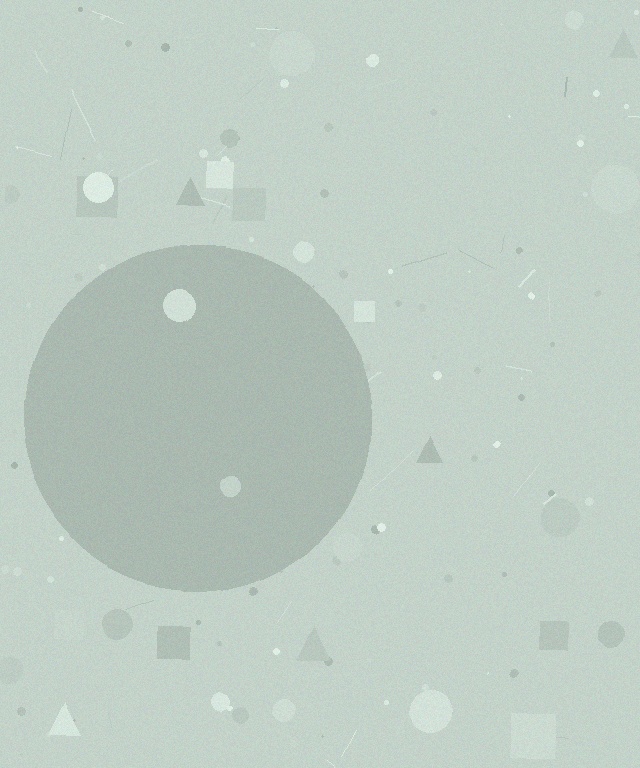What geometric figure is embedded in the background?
A circle is embedded in the background.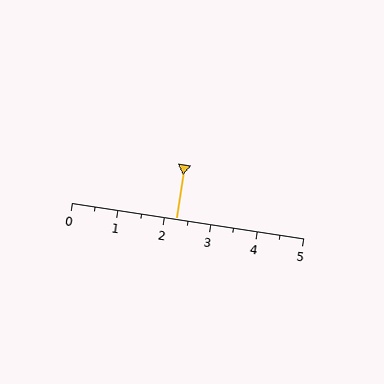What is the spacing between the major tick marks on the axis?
The major ticks are spaced 1 apart.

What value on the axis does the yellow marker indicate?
The marker indicates approximately 2.2.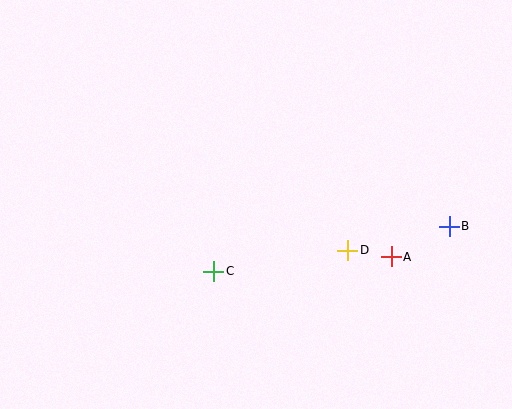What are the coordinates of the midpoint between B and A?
The midpoint between B and A is at (420, 241).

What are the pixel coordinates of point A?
Point A is at (391, 257).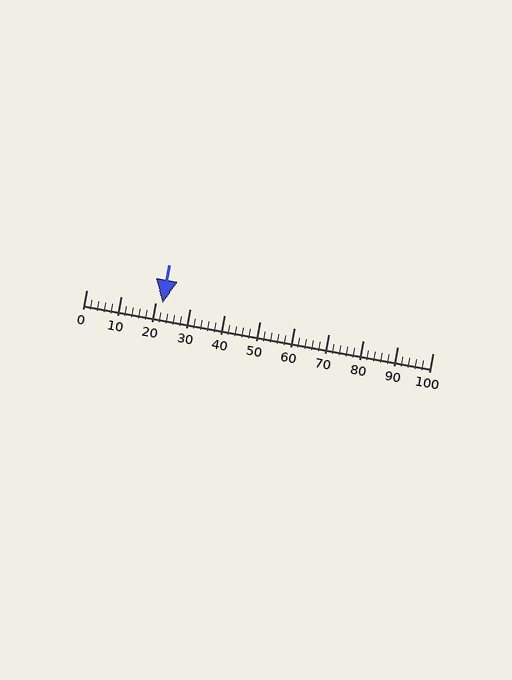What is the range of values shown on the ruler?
The ruler shows values from 0 to 100.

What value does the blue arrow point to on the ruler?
The blue arrow points to approximately 22.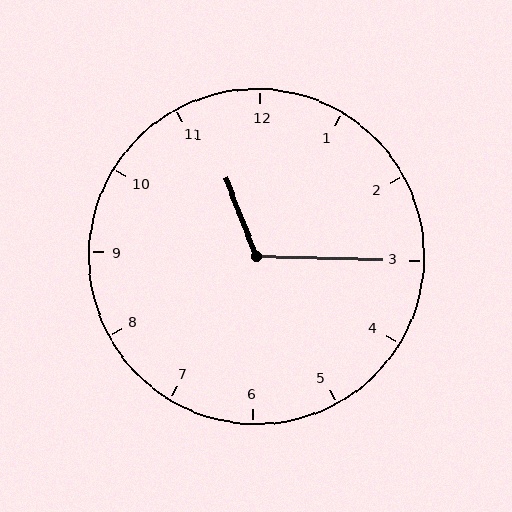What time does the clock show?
11:15.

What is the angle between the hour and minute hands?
Approximately 112 degrees.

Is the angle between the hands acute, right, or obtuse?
It is obtuse.